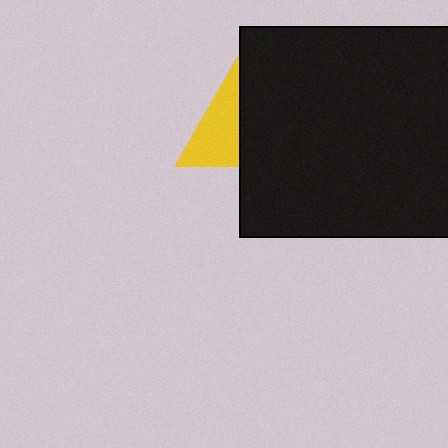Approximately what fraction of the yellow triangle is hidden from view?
Roughly 47% of the yellow triangle is hidden behind the black square.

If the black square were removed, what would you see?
You would see the complete yellow triangle.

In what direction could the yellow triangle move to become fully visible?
The yellow triangle could move left. That would shift it out from behind the black square entirely.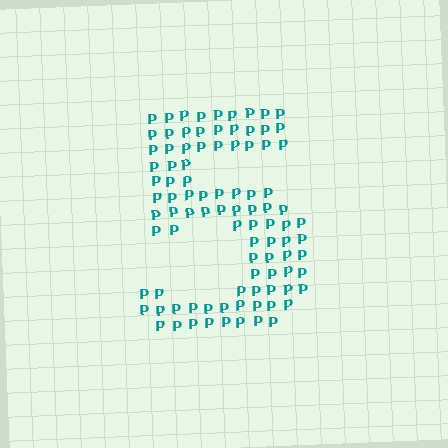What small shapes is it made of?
It is made of small letter P's.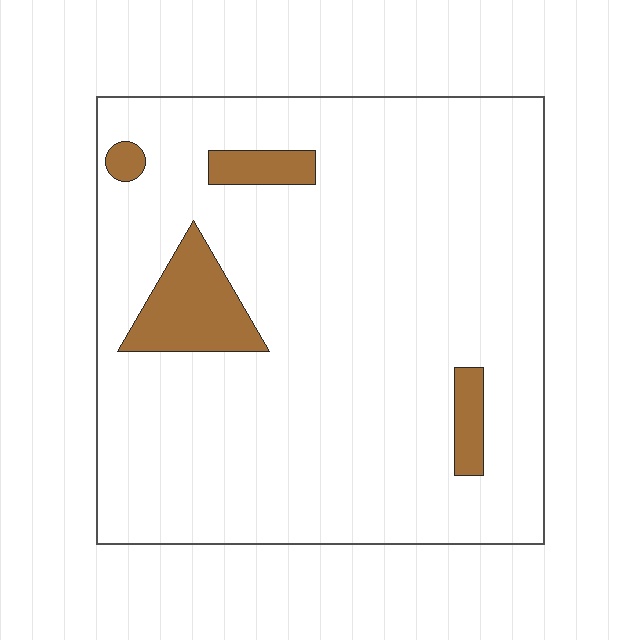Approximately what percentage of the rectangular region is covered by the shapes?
Approximately 10%.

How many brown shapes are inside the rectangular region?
4.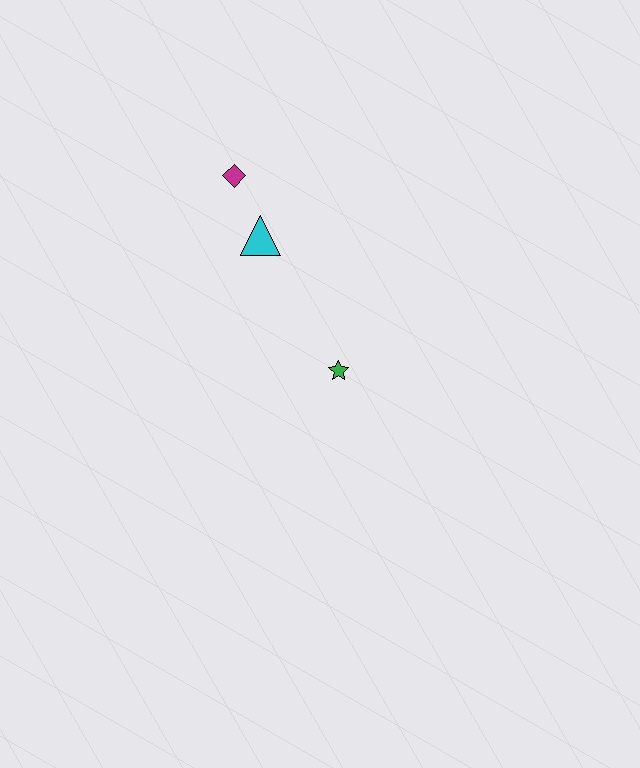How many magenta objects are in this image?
There is 1 magenta object.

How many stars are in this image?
There is 1 star.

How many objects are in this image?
There are 3 objects.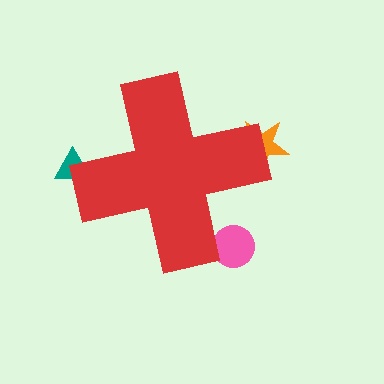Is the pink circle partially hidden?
Yes, the pink circle is partially hidden behind the red cross.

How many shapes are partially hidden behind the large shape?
3 shapes are partially hidden.